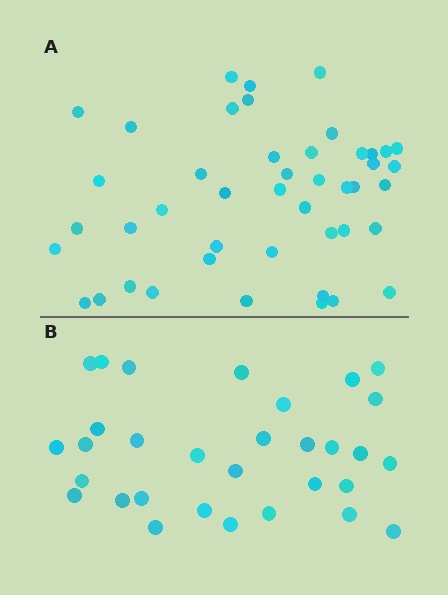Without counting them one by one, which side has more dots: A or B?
Region A (the top region) has more dots.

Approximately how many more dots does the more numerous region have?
Region A has approximately 15 more dots than region B.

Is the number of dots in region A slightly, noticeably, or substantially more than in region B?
Region A has substantially more. The ratio is roughly 1.5 to 1.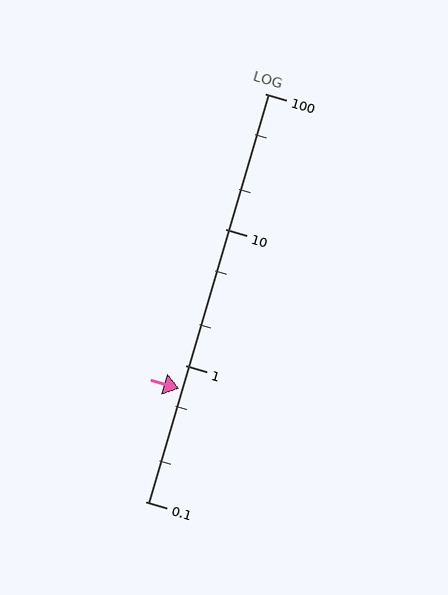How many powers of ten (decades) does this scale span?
The scale spans 3 decades, from 0.1 to 100.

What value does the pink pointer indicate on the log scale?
The pointer indicates approximately 0.67.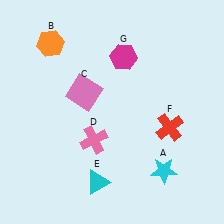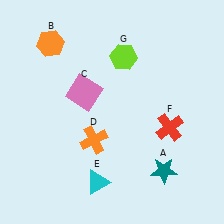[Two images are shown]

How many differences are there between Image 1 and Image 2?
There are 3 differences between the two images.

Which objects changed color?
A changed from cyan to teal. D changed from pink to orange. G changed from magenta to lime.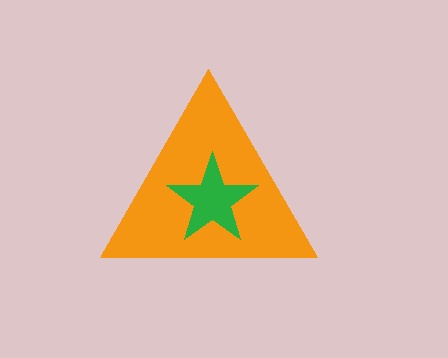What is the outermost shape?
The orange triangle.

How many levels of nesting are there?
2.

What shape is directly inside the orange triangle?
The green star.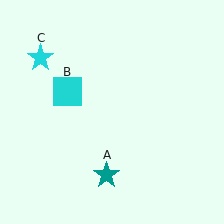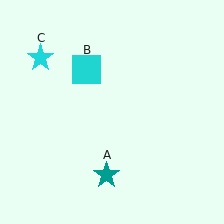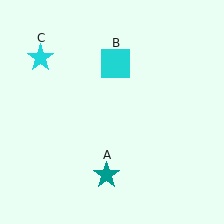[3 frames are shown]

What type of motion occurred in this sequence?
The cyan square (object B) rotated clockwise around the center of the scene.